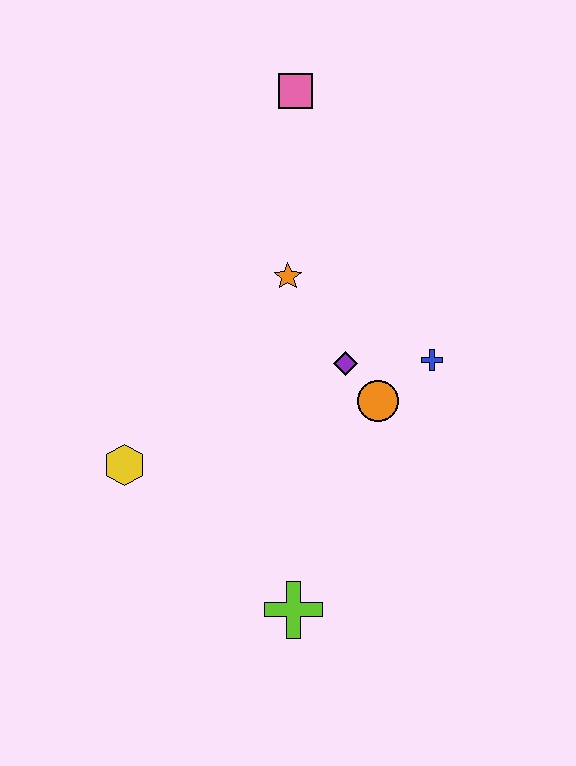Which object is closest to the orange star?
The purple diamond is closest to the orange star.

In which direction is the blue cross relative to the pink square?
The blue cross is below the pink square.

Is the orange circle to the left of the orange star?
No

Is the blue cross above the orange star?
No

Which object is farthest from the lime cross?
The pink square is farthest from the lime cross.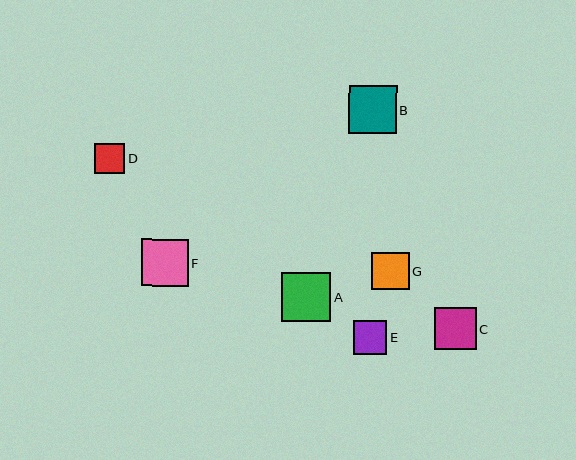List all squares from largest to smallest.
From largest to smallest: A, B, F, C, G, E, D.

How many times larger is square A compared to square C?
Square A is approximately 1.2 times the size of square C.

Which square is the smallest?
Square D is the smallest with a size of approximately 31 pixels.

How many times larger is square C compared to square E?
Square C is approximately 1.2 times the size of square E.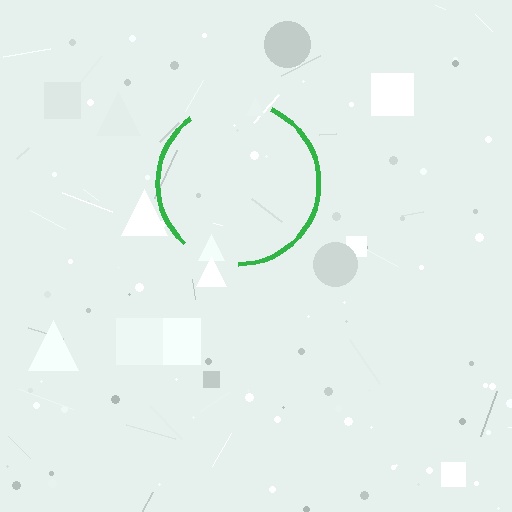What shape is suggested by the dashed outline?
The dashed outline suggests a circle.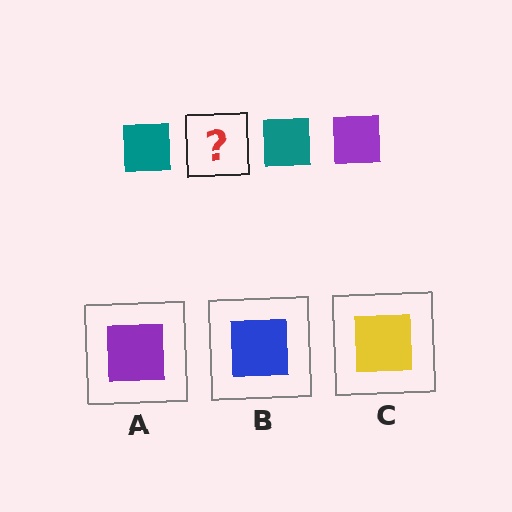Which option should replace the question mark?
Option A.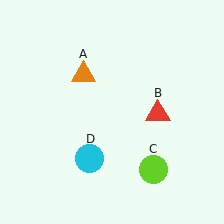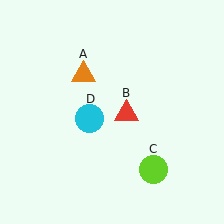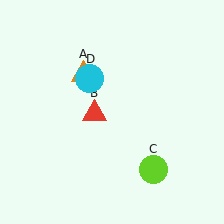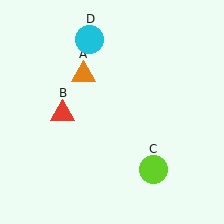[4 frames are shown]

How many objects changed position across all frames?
2 objects changed position: red triangle (object B), cyan circle (object D).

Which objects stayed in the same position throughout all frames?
Orange triangle (object A) and lime circle (object C) remained stationary.